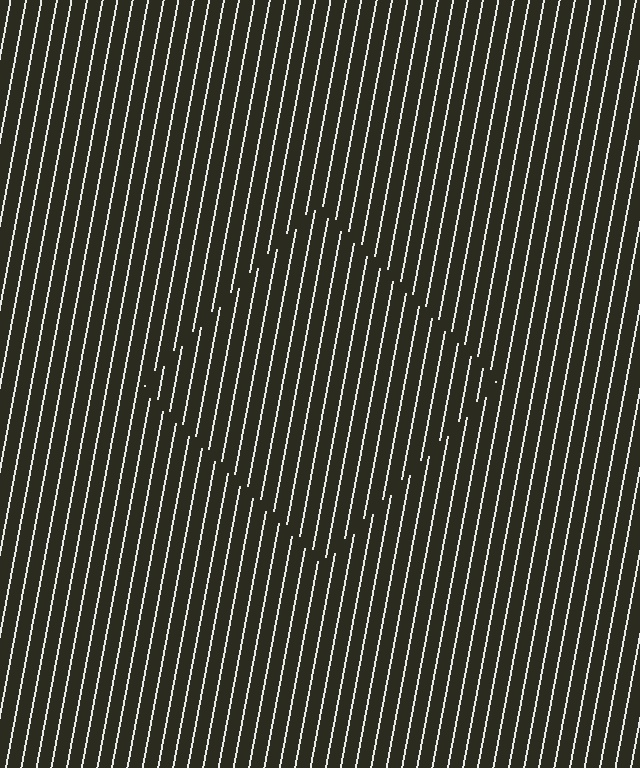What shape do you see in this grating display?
An illusory square. The interior of the shape contains the same grating, shifted by half a period — the contour is defined by the phase discontinuity where line-ends from the inner and outer gratings abut.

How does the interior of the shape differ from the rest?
The interior of the shape contains the same grating, shifted by half a period — the contour is defined by the phase discontinuity where line-ends from the inner and outer gratings abut.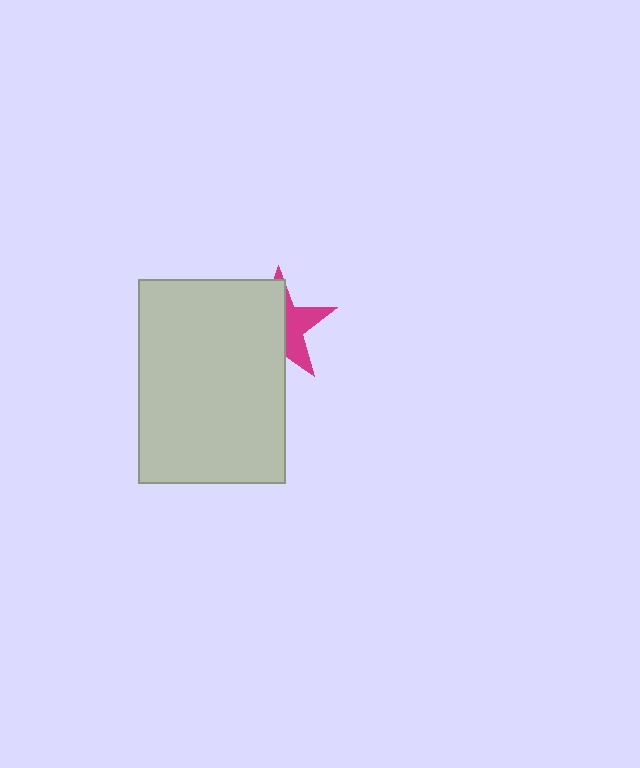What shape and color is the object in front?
The object in front is a light gray rectangle.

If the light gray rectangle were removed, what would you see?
You would see the complete magenta star.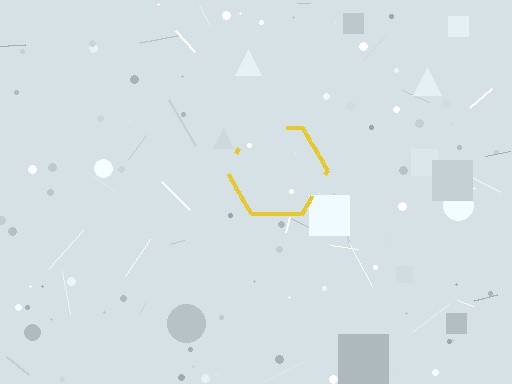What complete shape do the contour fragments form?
The contour fragments form a hexagon.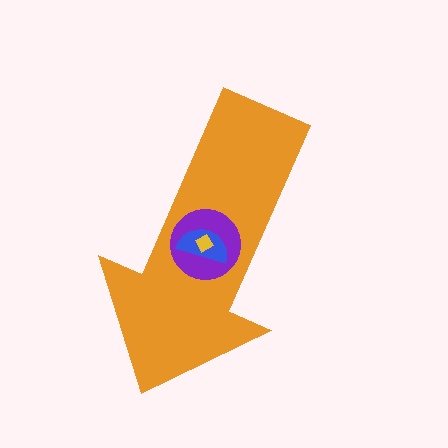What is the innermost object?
The yellow square.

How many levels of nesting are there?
4.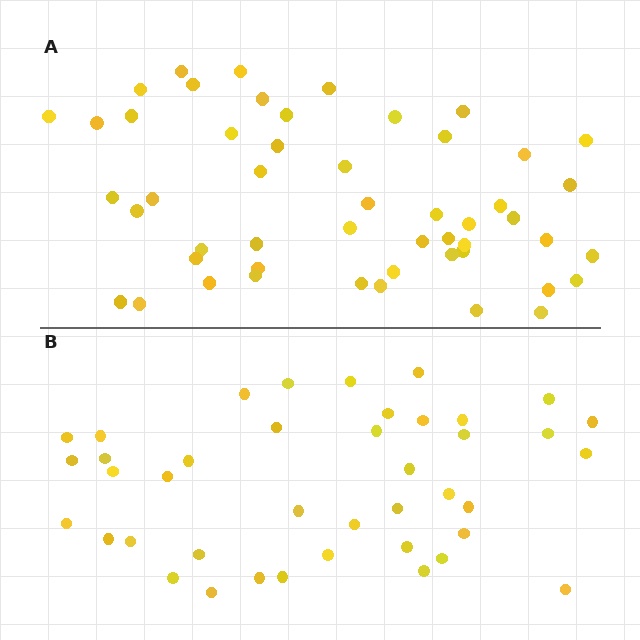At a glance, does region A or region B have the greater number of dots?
Region A (the top region) has more dots.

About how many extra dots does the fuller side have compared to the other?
Region A has roughly 10 or so more dots than region B.